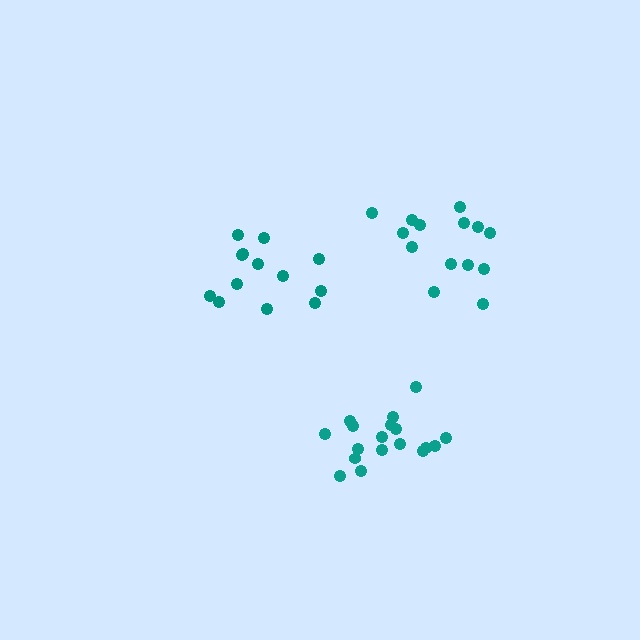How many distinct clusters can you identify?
There are 3 distinct clusters.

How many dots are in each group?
Group 1: 18 dots, Group 2: 13 dots, Group 3: 14 dots (45 total).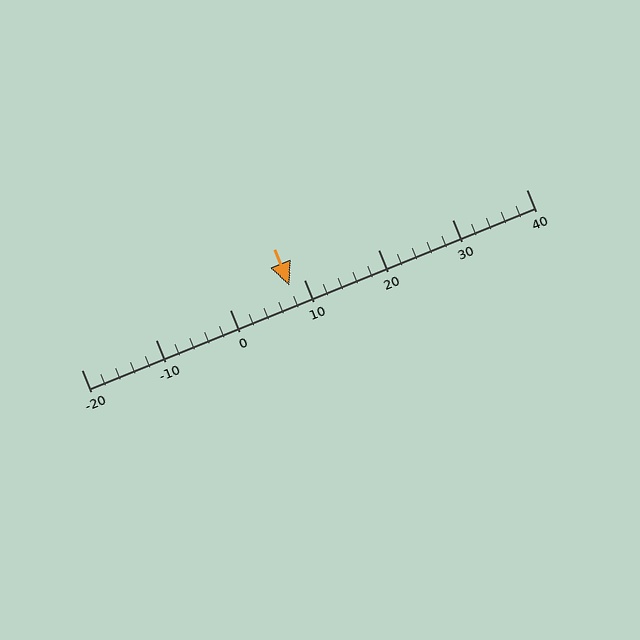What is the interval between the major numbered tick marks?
The major tick marks are spaced 10 units apart.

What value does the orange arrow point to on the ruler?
The orange arrow points to approximately 8.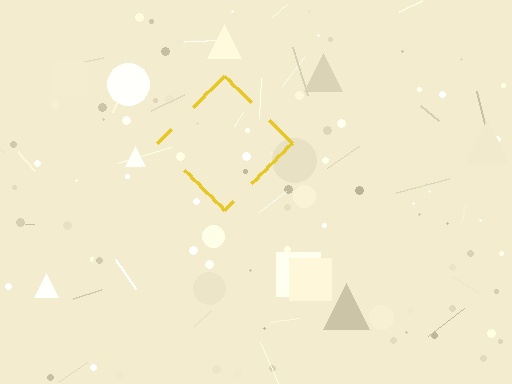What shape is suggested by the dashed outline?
The dashed outline suggests a diamond.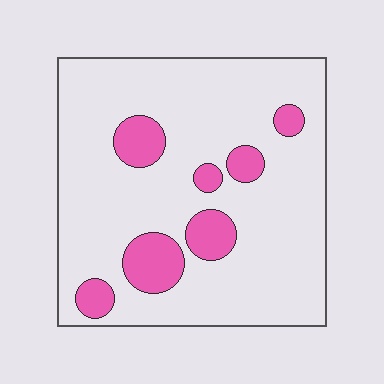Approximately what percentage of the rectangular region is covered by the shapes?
Approximately 15%.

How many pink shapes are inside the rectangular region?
7.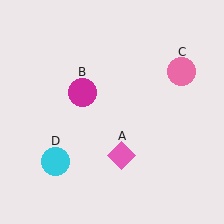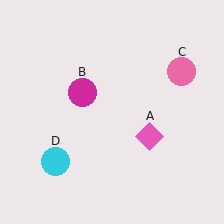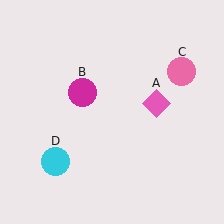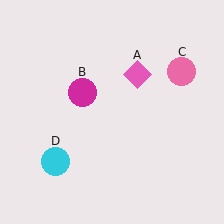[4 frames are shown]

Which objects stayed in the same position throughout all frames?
Magenta circle (object B) and pink circle (object C) and cyan circle (object D) remained stationary.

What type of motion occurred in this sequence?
The pink diamond (object A) rotated counterclockwise around the center of the scene.